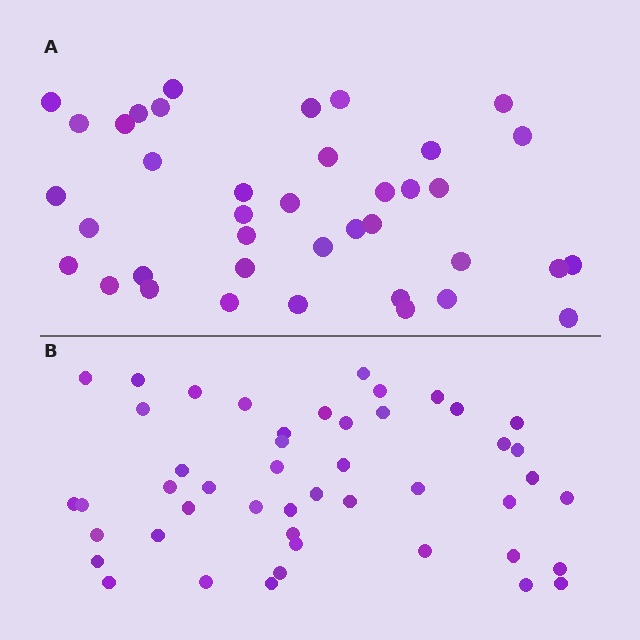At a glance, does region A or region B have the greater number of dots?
Region B (the bottom region) has more dots.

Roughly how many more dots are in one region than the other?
Region B has roughly 8 or so more dots than region A.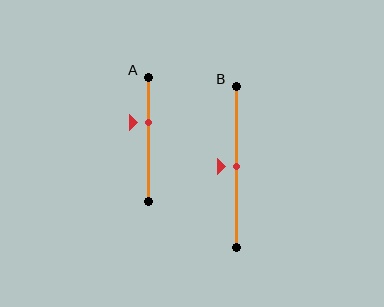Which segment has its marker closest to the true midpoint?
Segment B has its marker closest to the true midpoint.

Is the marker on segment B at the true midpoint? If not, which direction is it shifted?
Yes, the marker on segment B is at the true midpoint.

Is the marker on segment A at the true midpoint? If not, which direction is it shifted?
No, the marker on segment A is shifted upward by about 14% of the segment length.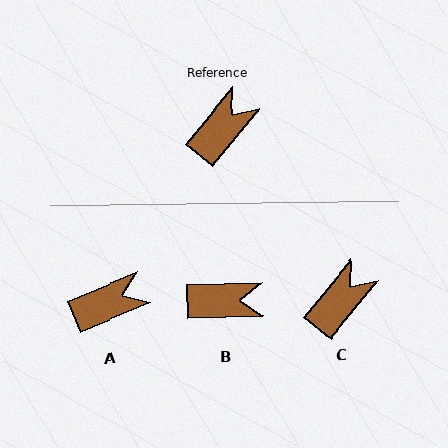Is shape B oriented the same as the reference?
No, it is off by about 48 degrees.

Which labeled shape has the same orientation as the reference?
C.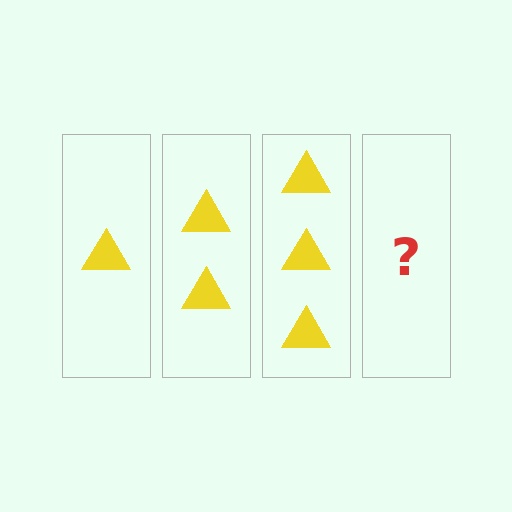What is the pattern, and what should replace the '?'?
The pattern is that each step adds one more triangle. The '?' should be 4 triangles.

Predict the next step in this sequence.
The next step is 4 triangles.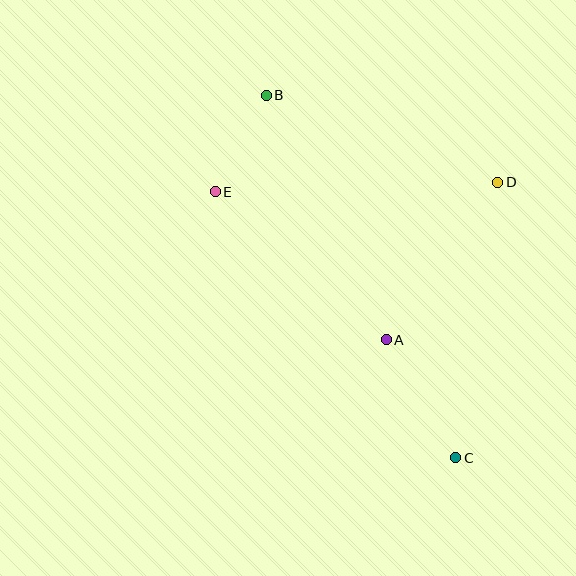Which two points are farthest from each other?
Points B and C are farthest from each other.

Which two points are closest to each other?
Points B and E are closest to each other.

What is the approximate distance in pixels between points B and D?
The distance between B and D is approximately 247 pixels.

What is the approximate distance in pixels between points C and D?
The distance between C and D is approximately 279 pixels.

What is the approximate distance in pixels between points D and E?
The distance between D and E is approximately 283 pixels.